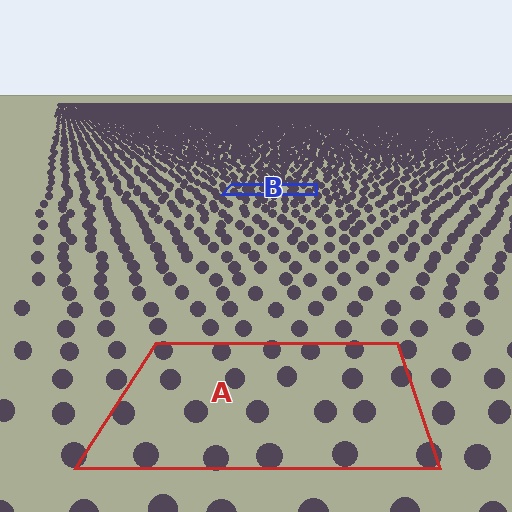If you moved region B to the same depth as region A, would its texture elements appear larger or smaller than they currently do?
They would appear larger. At a closer depth, the same texture elements are projected at a bigger on-screen size.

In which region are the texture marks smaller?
The texture marks are smaller in region B, because it is farther away.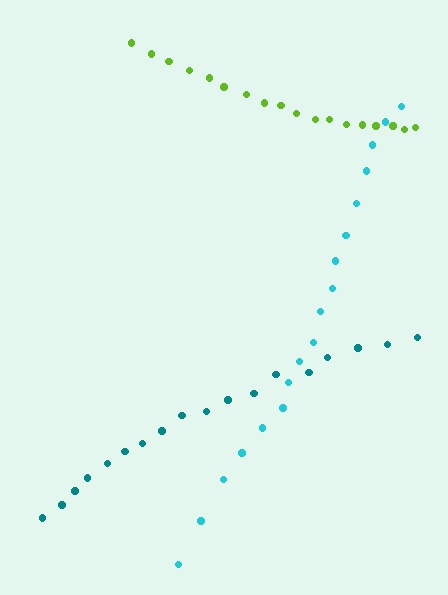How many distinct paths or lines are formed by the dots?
There are 3 distinct paths.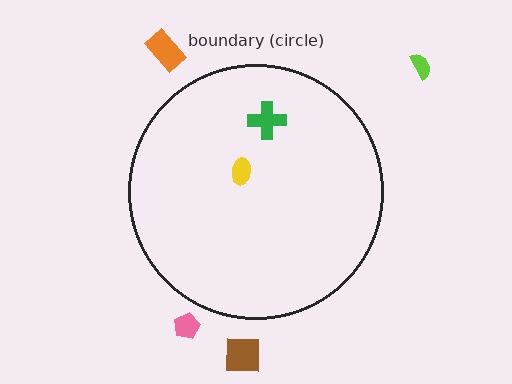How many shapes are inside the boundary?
2 inside, 4 outside.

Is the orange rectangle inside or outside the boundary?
Outside.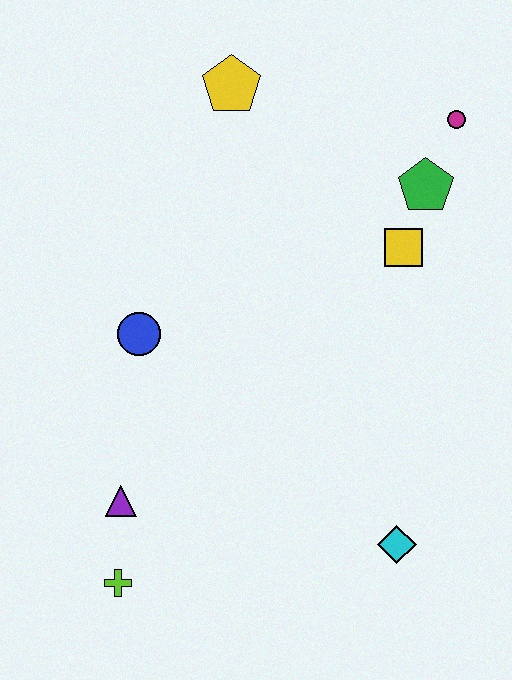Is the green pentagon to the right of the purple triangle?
Yes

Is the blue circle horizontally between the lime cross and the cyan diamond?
Yes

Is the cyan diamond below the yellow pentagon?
Yes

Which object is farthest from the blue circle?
The magenta circle is farthest from the blue circle.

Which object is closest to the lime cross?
The purple triangle is closest to the lime cross.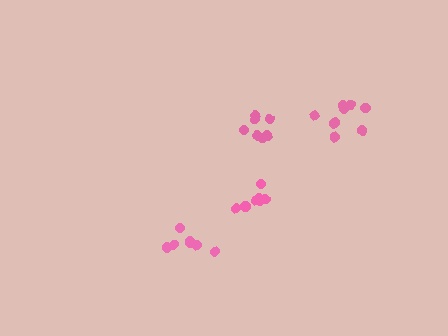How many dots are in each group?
Group 1: 8 dots, Group 2: 8 dots, Group 3: 7 dots, Group 4: 8 dots (31 total).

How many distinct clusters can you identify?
There are 4 distinct clusters.